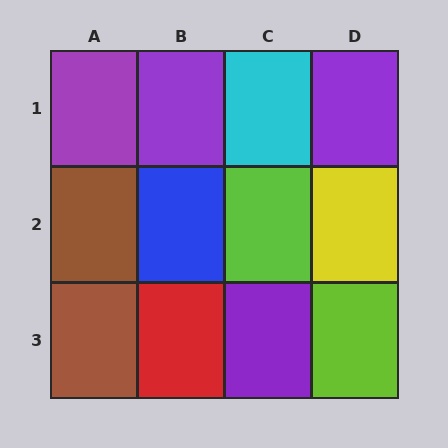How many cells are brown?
2 cells are brown.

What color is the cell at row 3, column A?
Brown.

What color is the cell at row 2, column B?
Blue.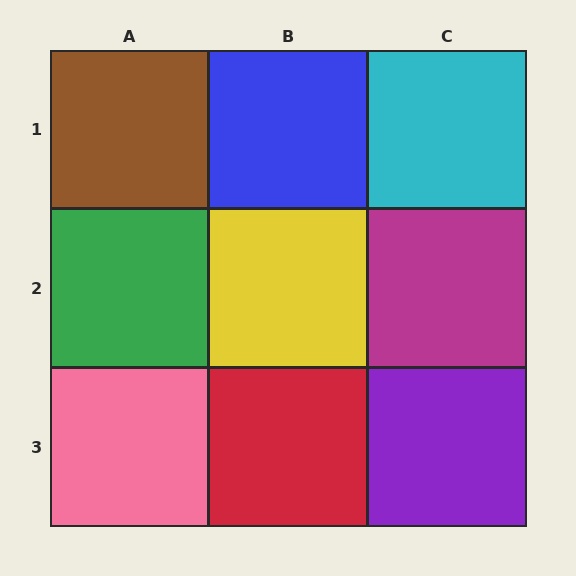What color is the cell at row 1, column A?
Brown.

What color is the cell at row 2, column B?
Yellow.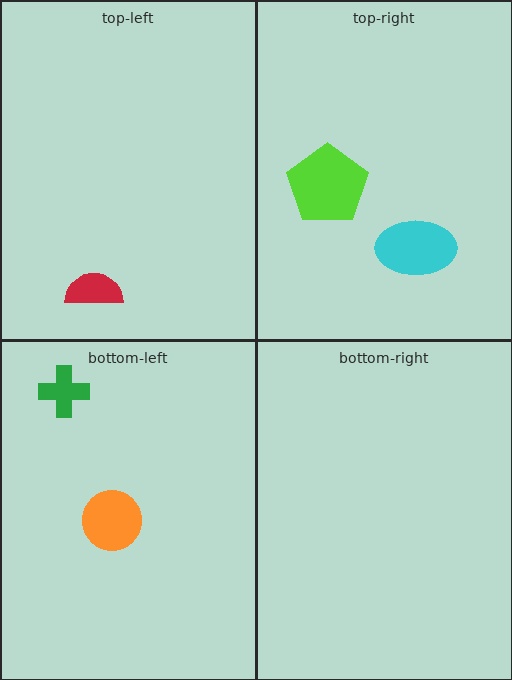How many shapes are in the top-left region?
1.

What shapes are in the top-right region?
The lime pentagon, the cyan ellipse.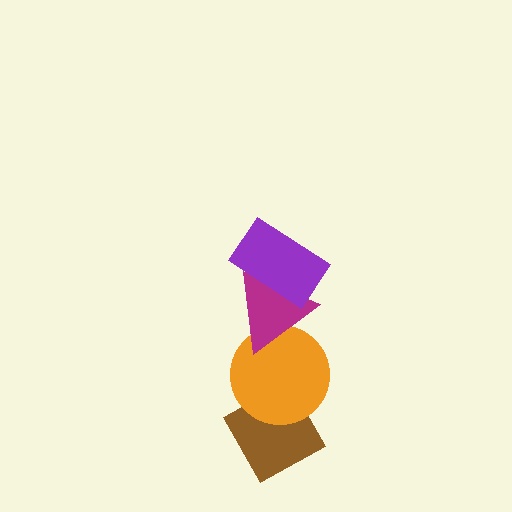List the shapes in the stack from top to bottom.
From top to bottom: the purple rectangle, the magenta triangle, the orange circle, the brown diamond.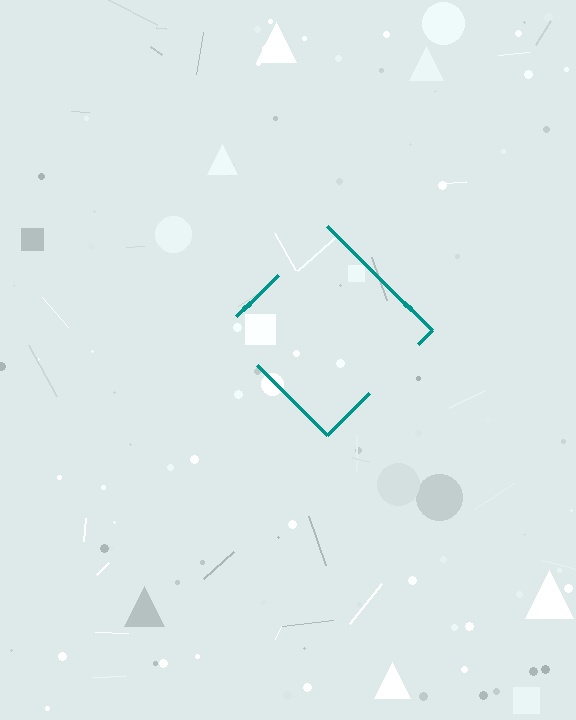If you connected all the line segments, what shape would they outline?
They would outline a diamond.